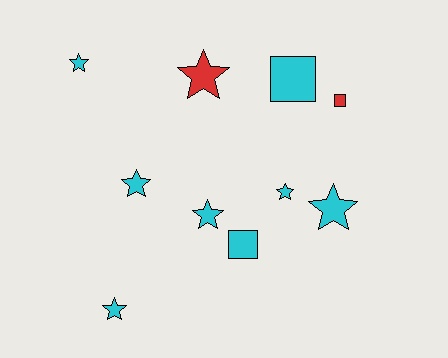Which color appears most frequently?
Cyan, with 8 objects.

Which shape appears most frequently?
Star, with 7 objects.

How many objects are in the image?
There are 10 objects.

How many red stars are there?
There is 1 red star.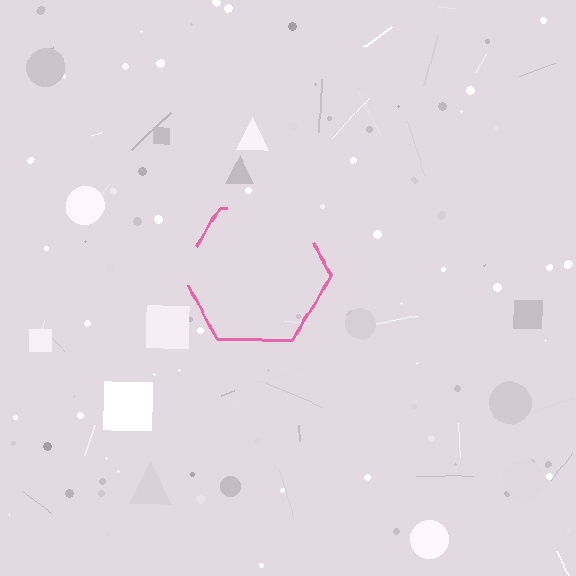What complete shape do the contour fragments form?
The contour fragments form a hexagon.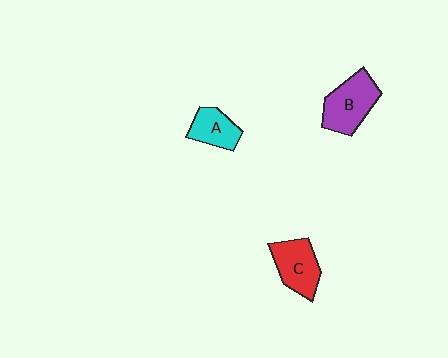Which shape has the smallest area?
Shape A (cyan).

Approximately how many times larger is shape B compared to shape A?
Approximately 1.5 times.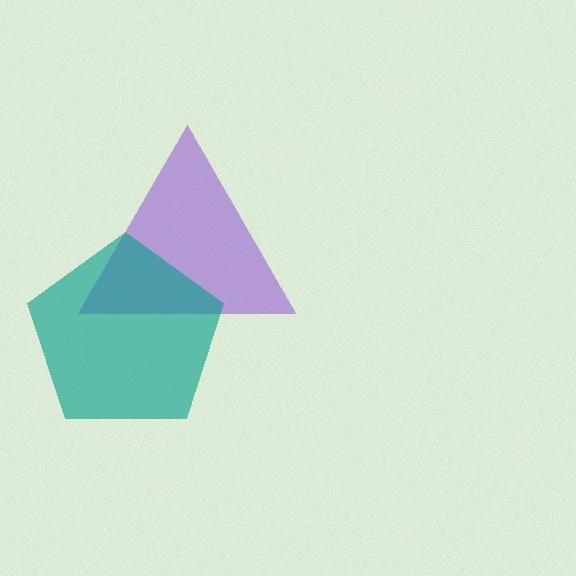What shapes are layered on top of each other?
The layered shapes are: a purple triangle, a teal pentagon.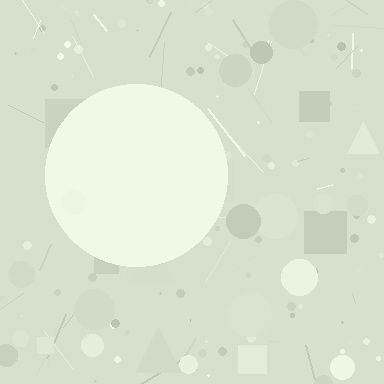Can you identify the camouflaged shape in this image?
The camouflaged shape is a circle.